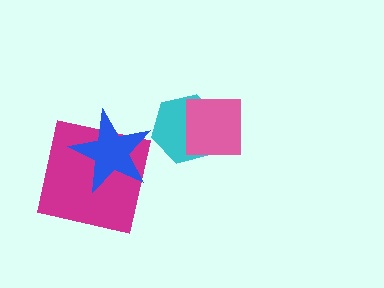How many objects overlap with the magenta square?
1 object overlaps with the magenta square.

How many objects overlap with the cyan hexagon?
1 object overlaps with the cyan hexagon.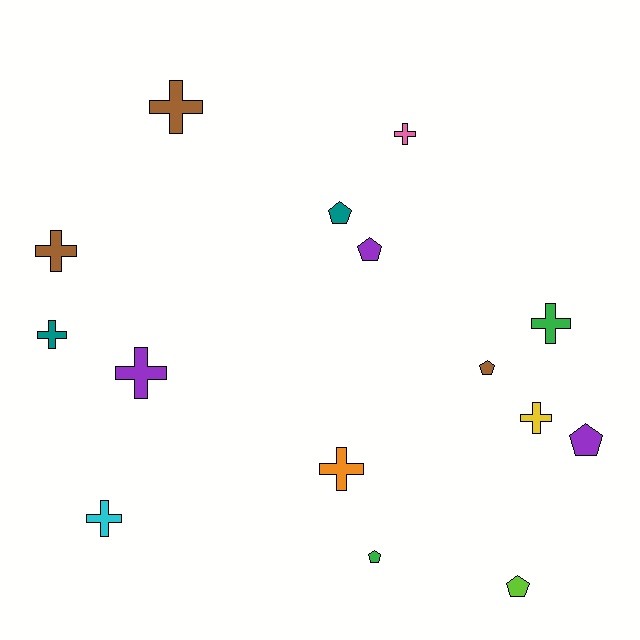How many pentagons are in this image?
There are 6 pentagons.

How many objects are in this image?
There are 15 objects.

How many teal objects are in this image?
There are 2 teal objects.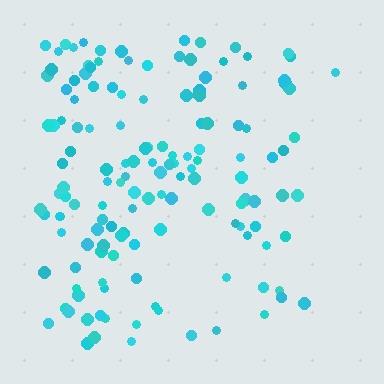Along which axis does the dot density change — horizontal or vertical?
Horizontal.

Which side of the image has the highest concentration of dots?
The left.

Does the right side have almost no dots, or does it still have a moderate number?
Still a moderate number, just noticeably fewer than the left.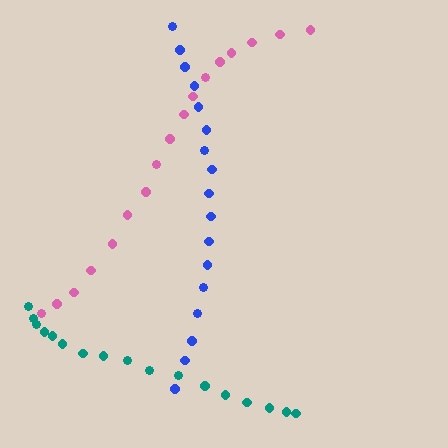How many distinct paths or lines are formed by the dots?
There are 3 distinct paths.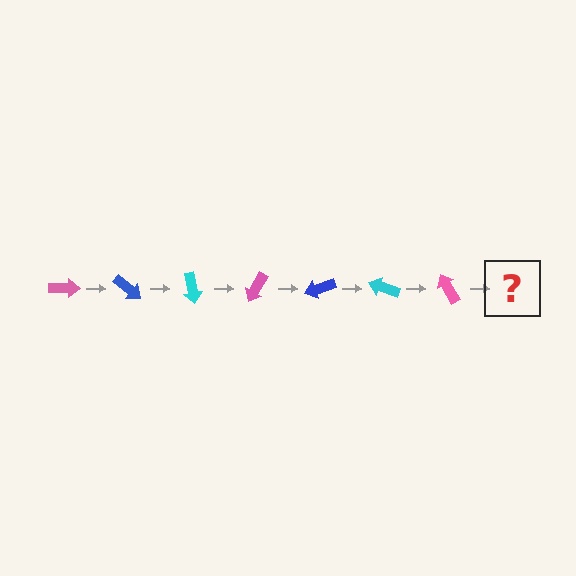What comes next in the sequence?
The next element should be a blue arrow, rotated 280 degrees from the start.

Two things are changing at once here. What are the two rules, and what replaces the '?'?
The two rules are that it rotates 40 degrees each step and the color cycles through pink, blue, and cyan. The '?' should be a blue arrow, rotated 280 degrees from the start.